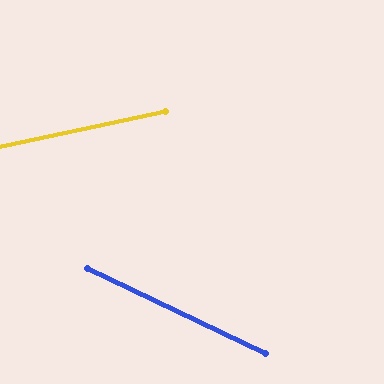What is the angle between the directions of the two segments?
Approximately 38 degrees.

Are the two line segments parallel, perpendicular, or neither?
Neither parallel nor perpendicular — they differ by about 38°.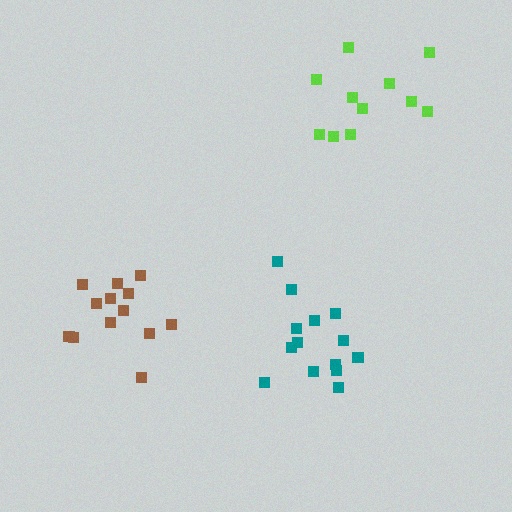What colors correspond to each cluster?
The clusters are colored: teal, brown, lime.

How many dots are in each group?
Group 1: 14 dots, Group 2: 13 dots, Group 3: 11 dots (38 total).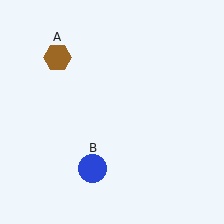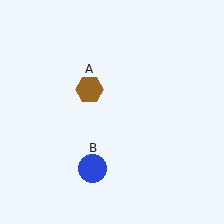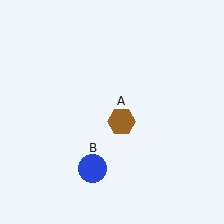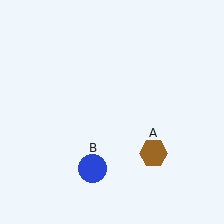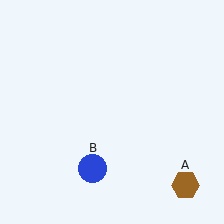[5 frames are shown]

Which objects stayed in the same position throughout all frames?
Blue circle (object B) remained stationary.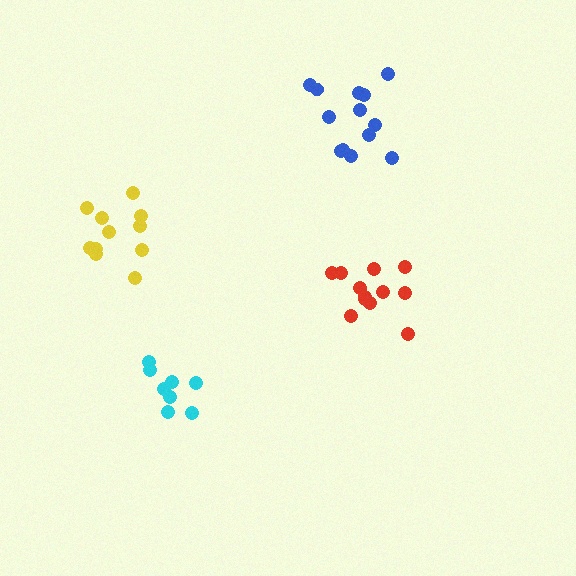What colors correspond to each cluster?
The clusters are colored: red, yellow, blue, cyan.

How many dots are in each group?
Group 1: 12 dots, Group 2: 11 dots, Group 3: 13 dots, Group 4: 8 dots (44 total).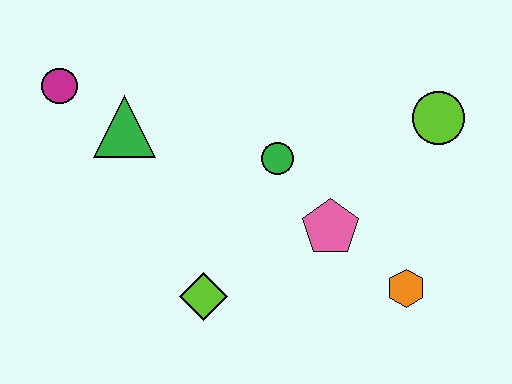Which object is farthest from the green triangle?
The orange hexagon is farthest from the green triangle.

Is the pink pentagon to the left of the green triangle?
No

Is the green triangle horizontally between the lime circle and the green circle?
No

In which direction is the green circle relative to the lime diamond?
The green circle is above the lime diamond.